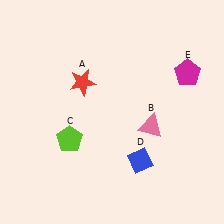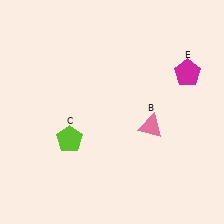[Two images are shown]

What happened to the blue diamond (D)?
The blue diamond (D) was removed in Image 2. It was in the bottom-right area of Image 1.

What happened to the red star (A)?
The red star (A) was removed in Image 2. It was in the top-left area of Image 1.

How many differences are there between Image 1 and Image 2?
There are 2 differences between the two images.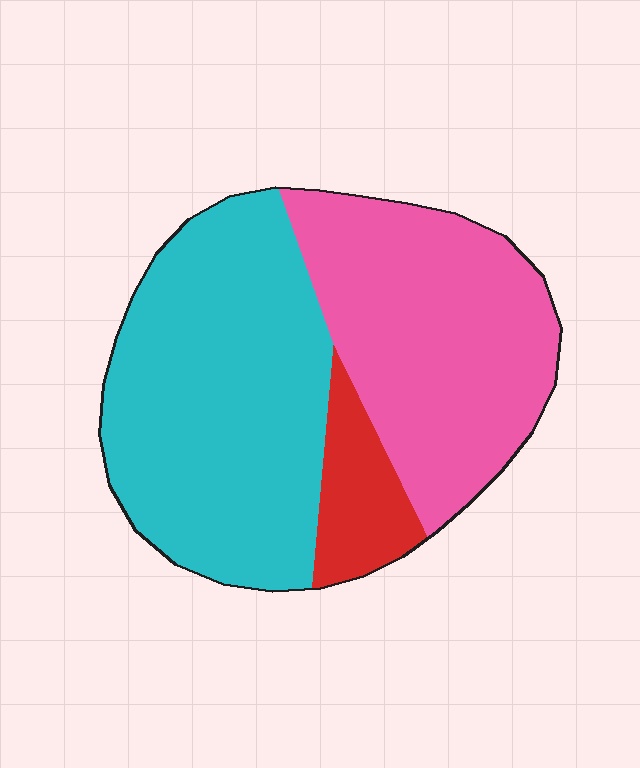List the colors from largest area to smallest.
From largest to smallest: cyan, pink, red.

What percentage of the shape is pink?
Pink covers roughly 40% of the shape.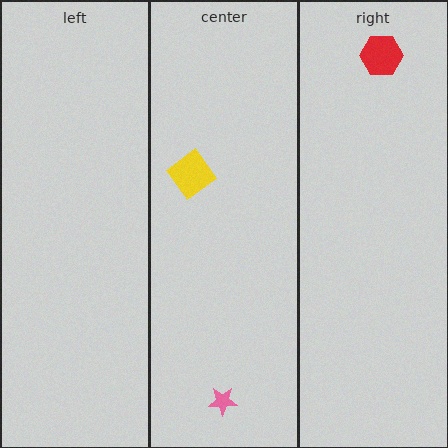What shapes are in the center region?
The yellow diamond, the pink star.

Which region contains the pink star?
The center region.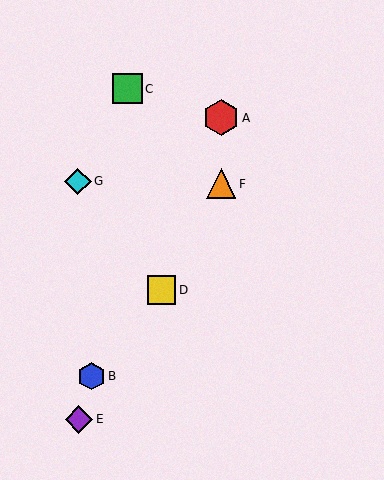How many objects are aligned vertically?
2 objects (A, F) are aligned vertically.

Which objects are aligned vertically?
Objects A, F are aligned vertically.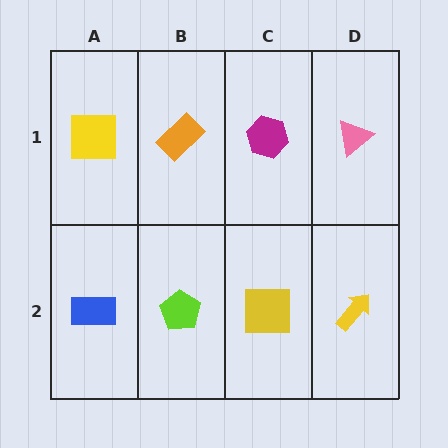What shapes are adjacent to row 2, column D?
A pink triangle (row 1, column D), a yellow square (row 2, column C).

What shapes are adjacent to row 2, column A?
A yellow square (row 1, column A), a lime pentagon (row 2, column B).